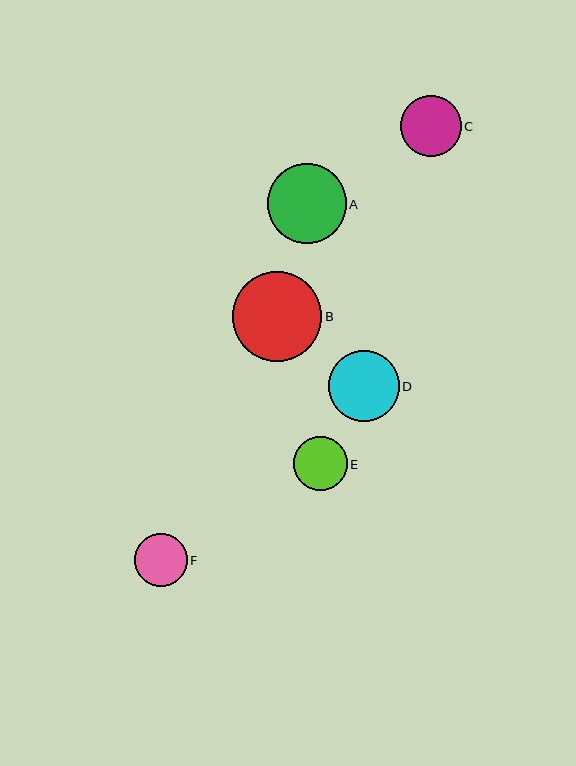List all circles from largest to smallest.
From largest to smallest: B, A, D, C, E, F.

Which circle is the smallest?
Circle F is the smallest with a size of approximately 53 pixels.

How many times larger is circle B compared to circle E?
Circle B is approximately 1.7 times the size of circle E.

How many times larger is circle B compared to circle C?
Circle B is approximately 1.5 times the size of circle C.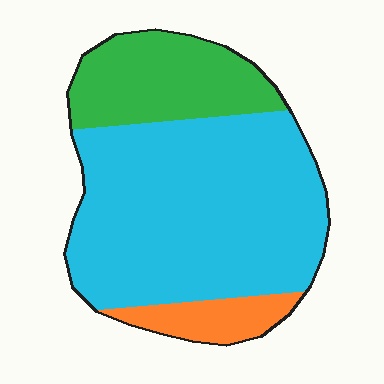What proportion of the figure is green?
Green takes up about one quarter (1/4) of the figure.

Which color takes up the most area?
Cyan, at roughly 65%.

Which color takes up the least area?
Orange, at roughly 10%.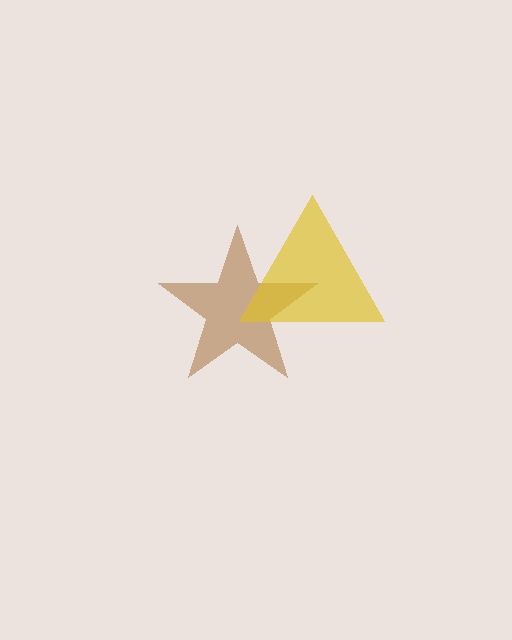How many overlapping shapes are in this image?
There are 2 overlapping shapes in the image.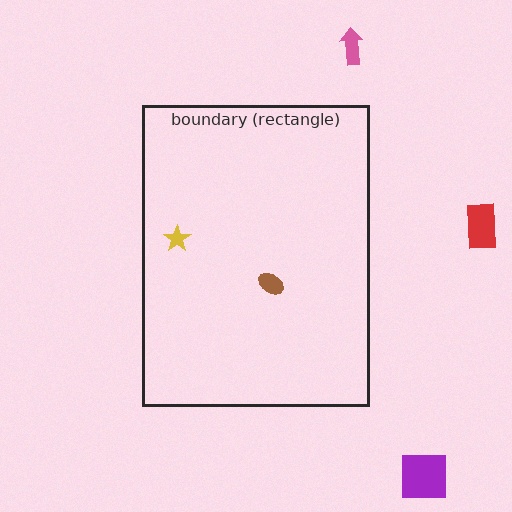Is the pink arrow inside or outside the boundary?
Outside.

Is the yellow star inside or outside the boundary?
Inside.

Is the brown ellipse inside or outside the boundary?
Inside.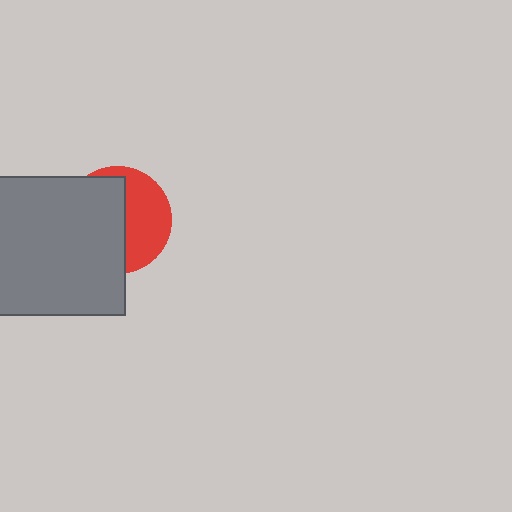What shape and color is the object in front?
The object in front is a gray square.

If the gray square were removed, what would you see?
You would see the complete red circle.